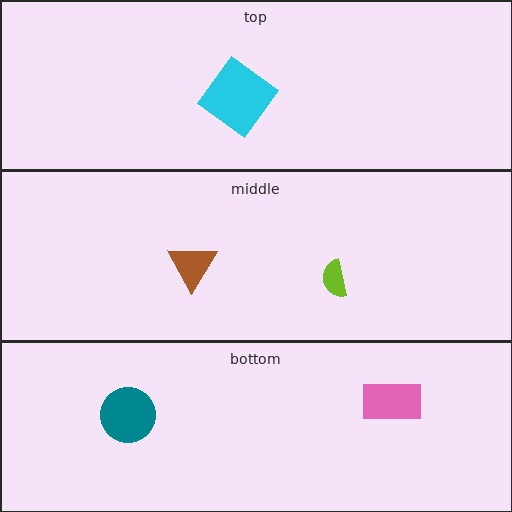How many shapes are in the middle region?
2.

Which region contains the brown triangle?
The middle region.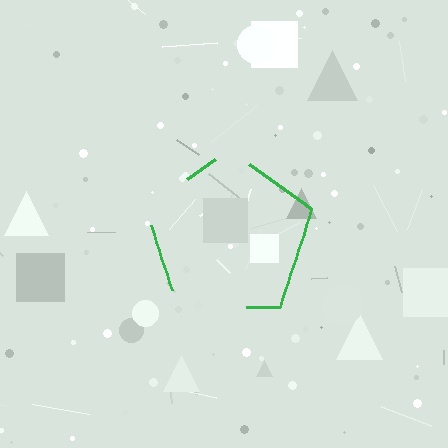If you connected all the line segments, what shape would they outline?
They would outline a pentagon.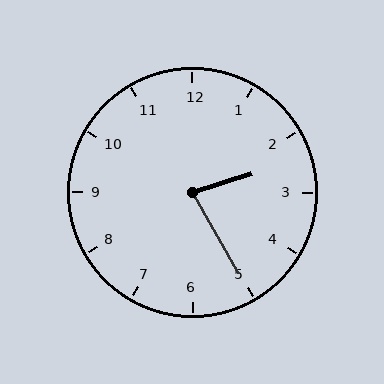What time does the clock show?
2:25.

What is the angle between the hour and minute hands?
Approximately 78 degrees.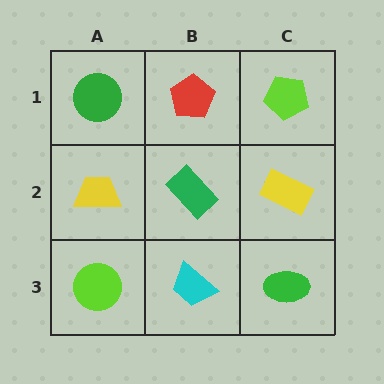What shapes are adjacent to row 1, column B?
A green rectangle (row 2, column B), a green circle (row 1, column A), a lime pentagon (row 1, column C).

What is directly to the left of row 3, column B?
A lime circle.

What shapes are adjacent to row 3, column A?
A yellow trapezoid (row 2, column A), a cyan trapezoid (row 3, column B).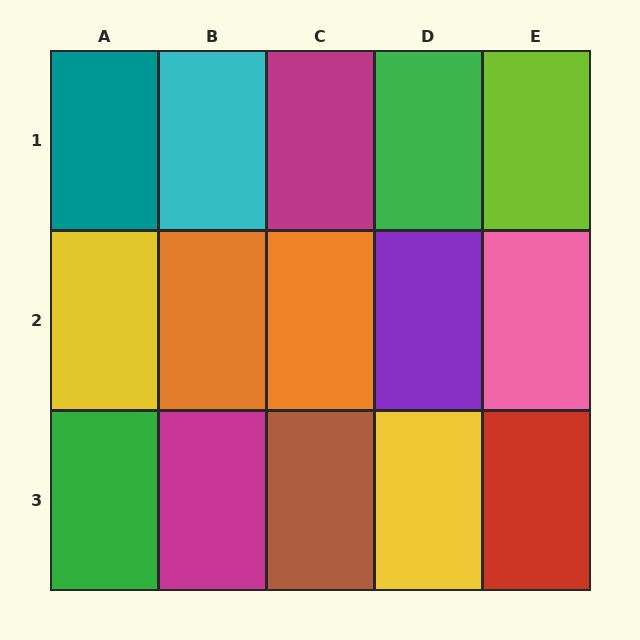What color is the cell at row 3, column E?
Red.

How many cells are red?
1 cell is red.